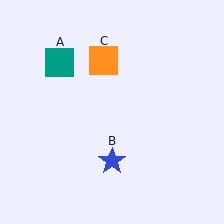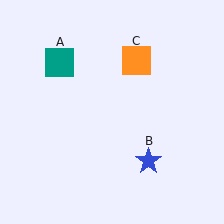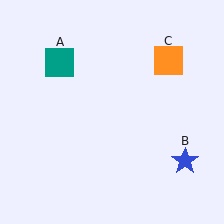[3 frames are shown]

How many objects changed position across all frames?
2 objects changed position: blue star (object B), orange square (object C).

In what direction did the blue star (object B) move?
The blue star (object B) moved right.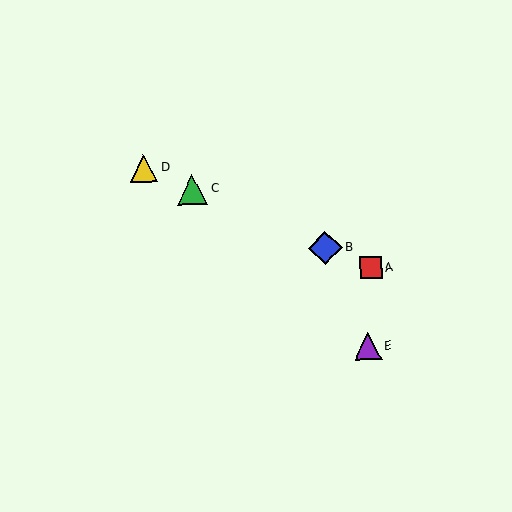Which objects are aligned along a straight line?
Objects A, B, C, D are aligned along a straight line.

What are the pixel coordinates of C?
Object C is at (192, 190).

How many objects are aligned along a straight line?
4 objects (A, B, C, D) are aligned along a straight line.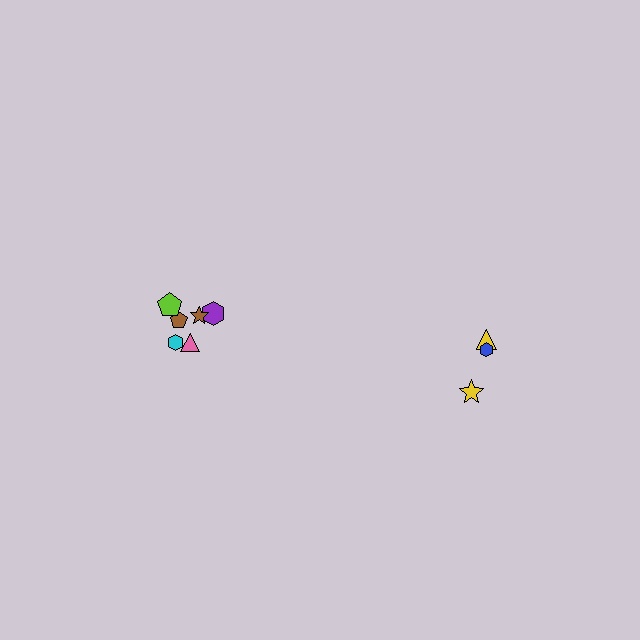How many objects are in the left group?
There are 6 objects.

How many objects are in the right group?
There are 3 objects.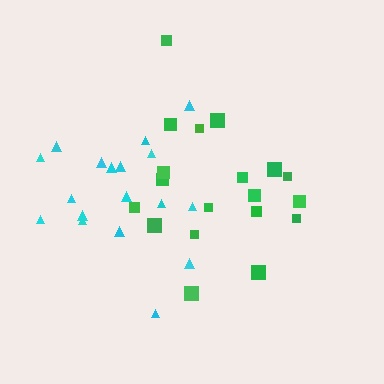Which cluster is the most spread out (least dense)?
Green.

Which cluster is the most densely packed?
Cyan.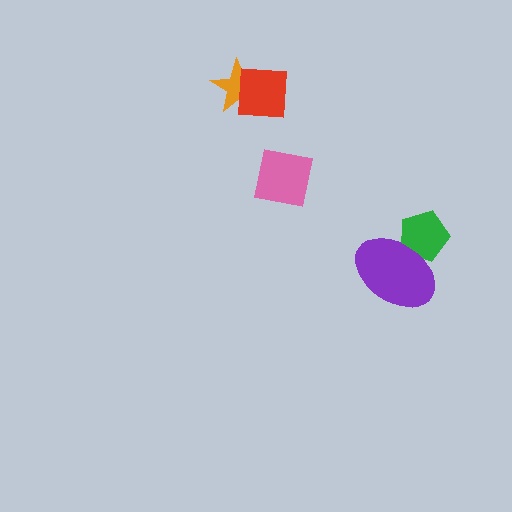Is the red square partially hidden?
No, no other shape covers it.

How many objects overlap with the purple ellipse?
1 object overlaps with the purple ellipse.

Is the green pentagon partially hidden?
Yes, it is partially covered by another shape.